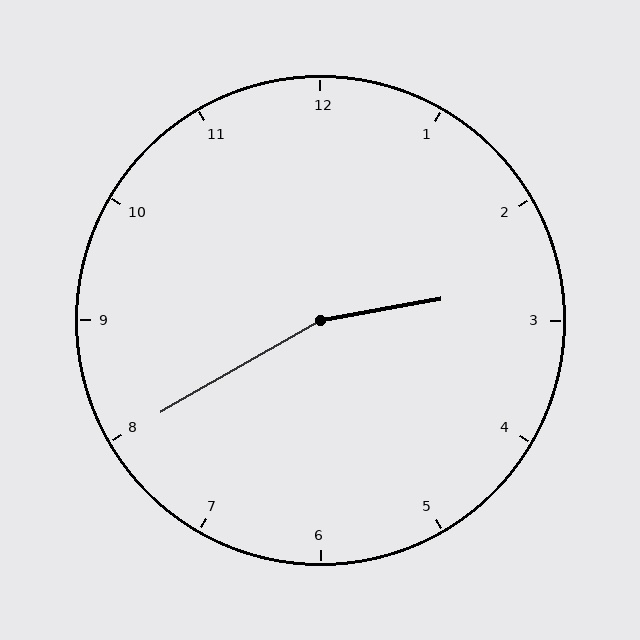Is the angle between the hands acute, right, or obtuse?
It is obtuse.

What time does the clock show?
2:40.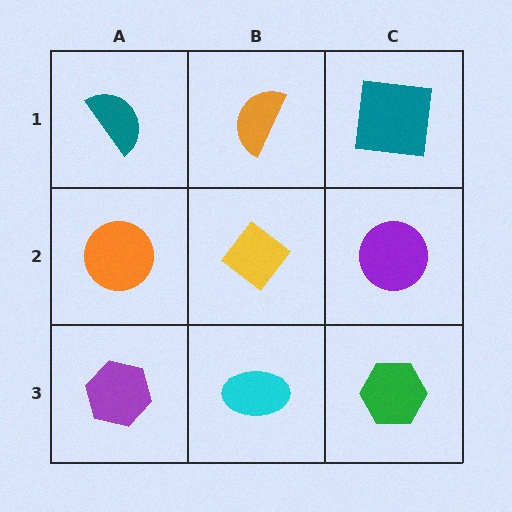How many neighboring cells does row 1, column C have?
2.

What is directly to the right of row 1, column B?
A teal square.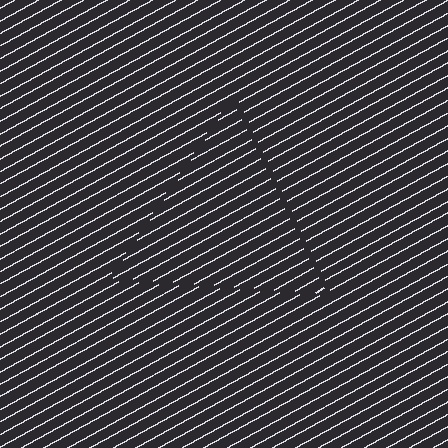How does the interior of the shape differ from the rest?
The interior of the shape contains the same grating, shifted by half a period — the contour is defined by the phase discontinuity where line-ends from the inner and outer gratings abut.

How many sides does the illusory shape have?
3 sides — the line-ends trace a triangle.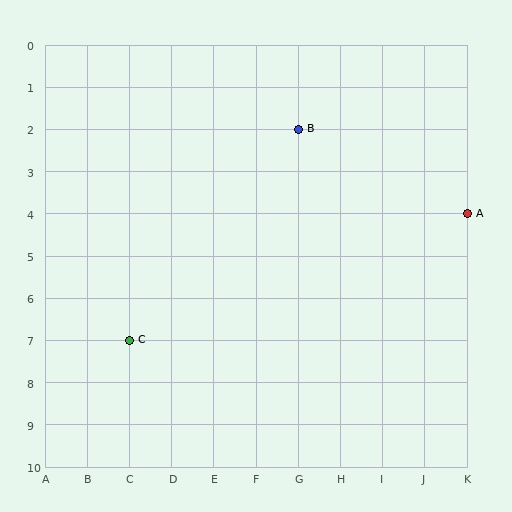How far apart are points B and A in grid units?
Points B and A are 4 columns and 2 rows apart (about 4.5 grid units diagonally).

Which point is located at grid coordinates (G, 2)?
Point B is at (G, 2).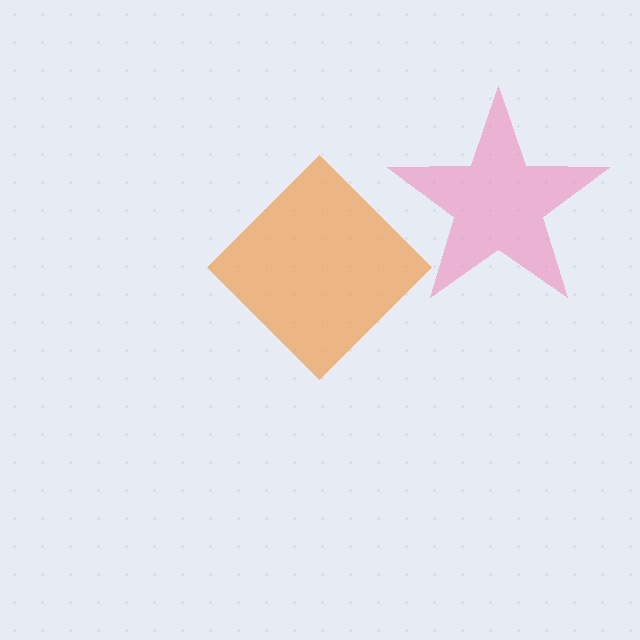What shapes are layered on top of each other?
The layered shapes are: a pink star, an orange diamond.